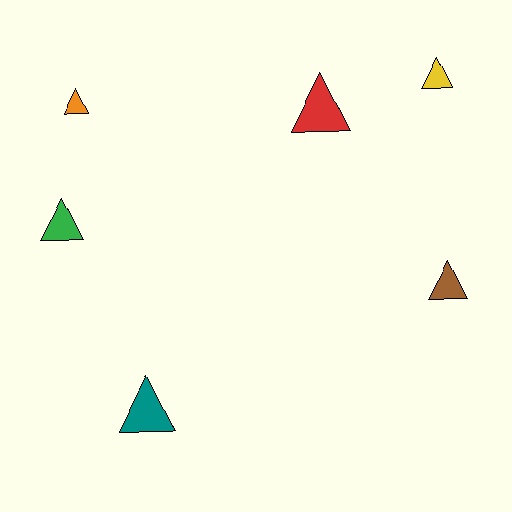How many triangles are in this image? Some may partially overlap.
There are 6 triangles.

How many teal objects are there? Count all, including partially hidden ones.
There is 1 teal object.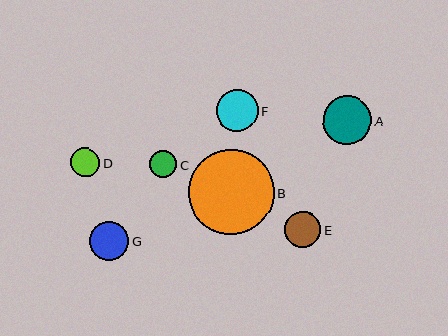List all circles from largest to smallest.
From largest to smallest: B, A, F, G, E, D, C.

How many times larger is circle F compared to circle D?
Circle F is approximately 1.5 times the size of circle D.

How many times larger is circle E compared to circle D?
Circle E is approximately 1.2 times the size of circle D.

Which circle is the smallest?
Circle C is the smallest with a size of approximately 27 pixels.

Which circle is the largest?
Circle B is the largest with a size of approximately 86 pixels.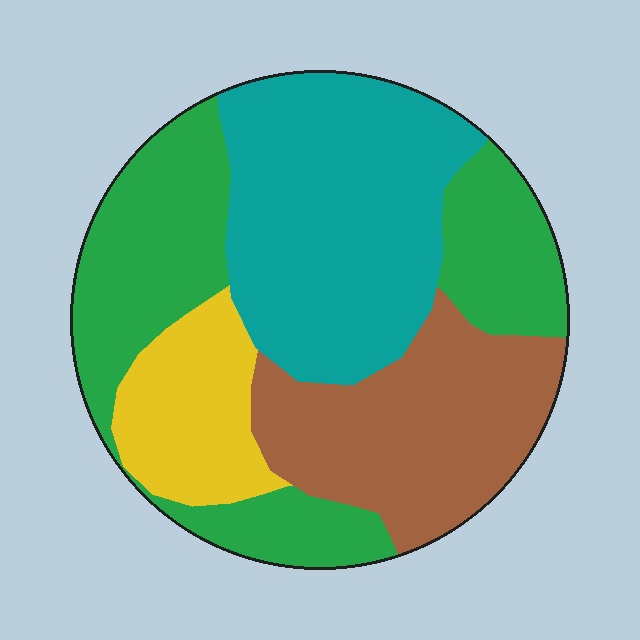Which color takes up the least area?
Yellow, at roughly 10%.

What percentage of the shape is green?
Green takes up about one third (1/3) of the shape.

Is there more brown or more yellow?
Brown.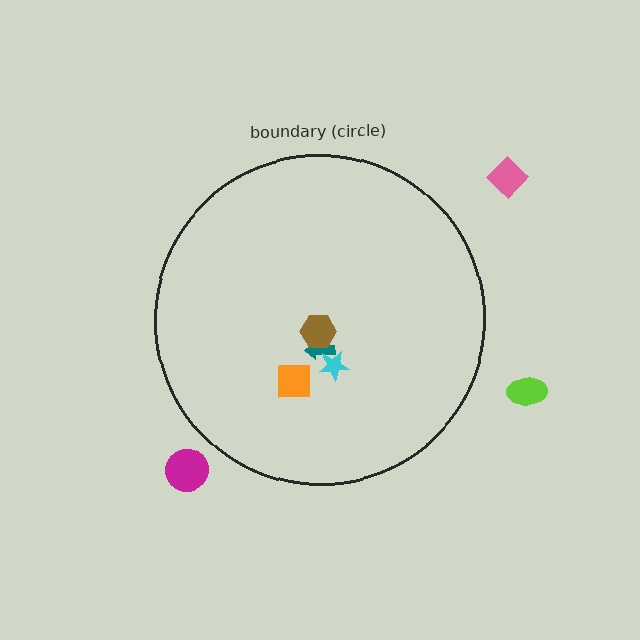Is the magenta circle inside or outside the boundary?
Outside.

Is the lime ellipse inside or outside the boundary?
Outside.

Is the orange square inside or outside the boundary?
Inside.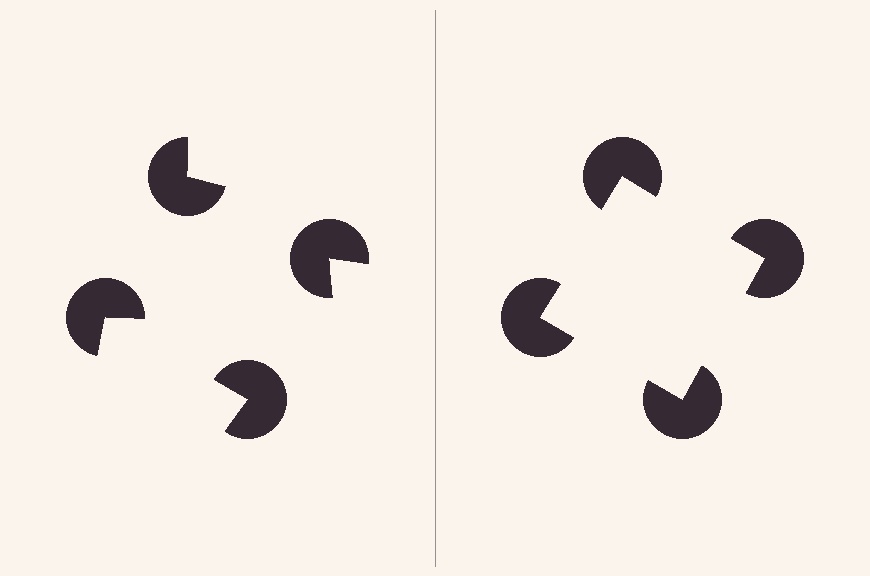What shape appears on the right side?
An illusory square.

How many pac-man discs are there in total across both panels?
8 — 4 on each side.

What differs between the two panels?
The pac-man discs are positioned identically on both sides; only the wedge orientations differ. On the right they align to a square; on the left they are misaligned.